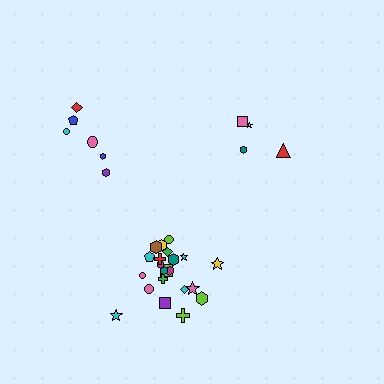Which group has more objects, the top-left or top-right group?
The top-left group.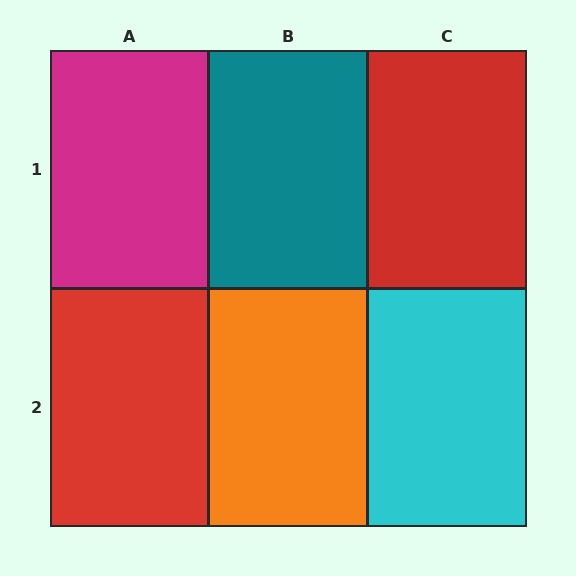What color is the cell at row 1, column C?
Red.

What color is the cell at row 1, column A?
Magenta.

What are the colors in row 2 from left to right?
Red, orange, cyan.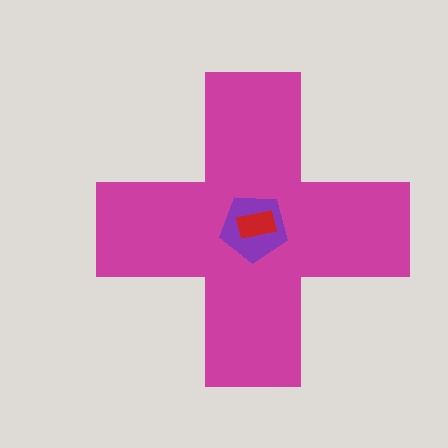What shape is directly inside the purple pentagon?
The red rectangle.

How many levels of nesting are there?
3.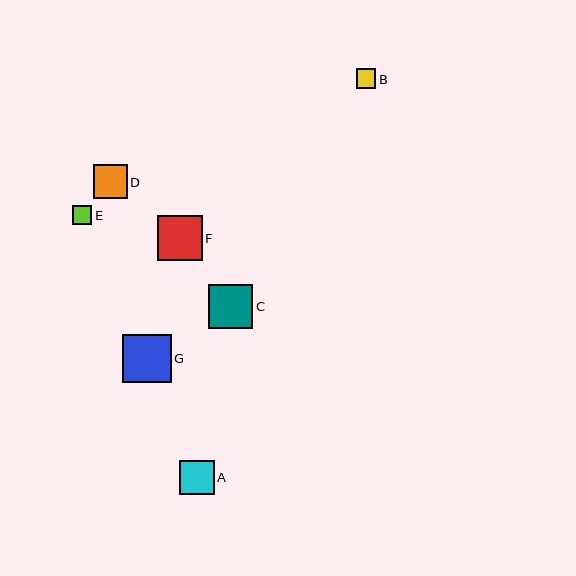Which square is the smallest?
Square E is the smallest with a size of approximately 19 pixels.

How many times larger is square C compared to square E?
Square C is approximately 2.3 times the size of square E.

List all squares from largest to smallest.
From largest to smallest: G, F, C, A, D, B, E.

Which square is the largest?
Square G is the largest with a size of approximately 48 pixels.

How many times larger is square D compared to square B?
Square D is approximately 1.7 times the size of square B.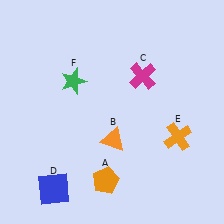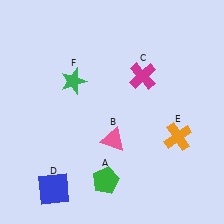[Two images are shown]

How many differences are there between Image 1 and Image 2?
There are 2 differences between the two images.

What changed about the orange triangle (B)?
In Image 1, B is orange. In Image 2, it changed to pink.